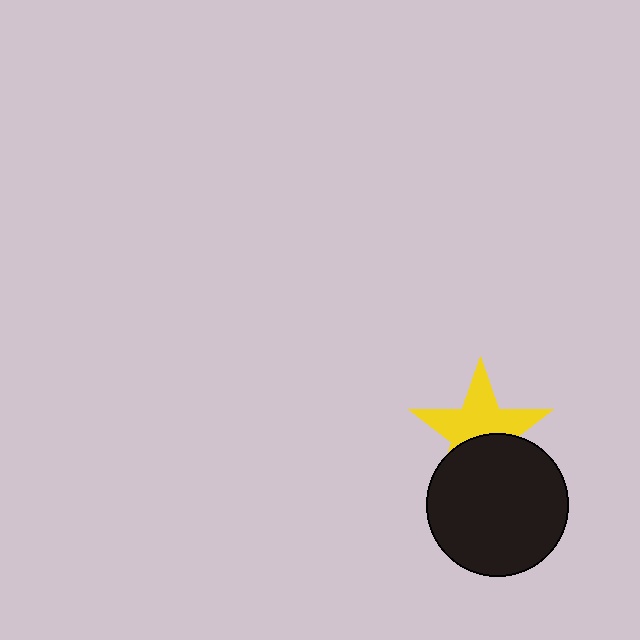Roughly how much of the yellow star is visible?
About half of it is visible (roughly 58%).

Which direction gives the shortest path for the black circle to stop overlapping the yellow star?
Moving down gives the shortest separation.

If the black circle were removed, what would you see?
You would see the complete yellow star.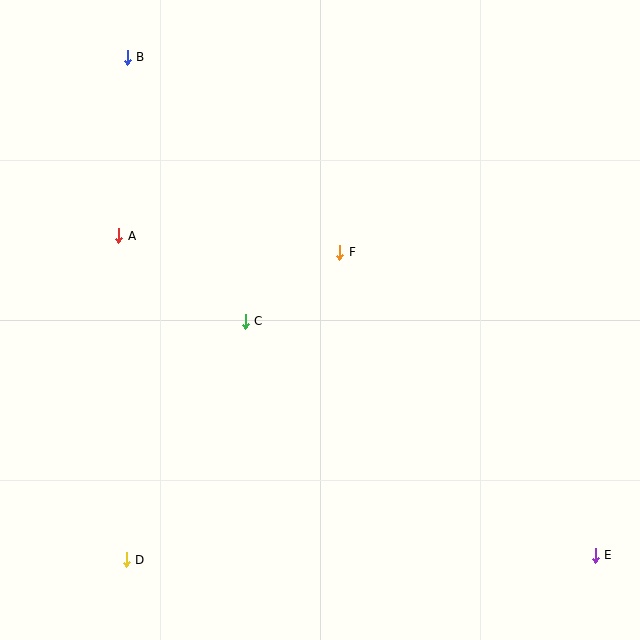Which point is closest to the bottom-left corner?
Point D is closest to the bottom-left corner.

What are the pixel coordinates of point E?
Point E is at (595, 555).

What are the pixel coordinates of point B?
Point B is at (127, 57).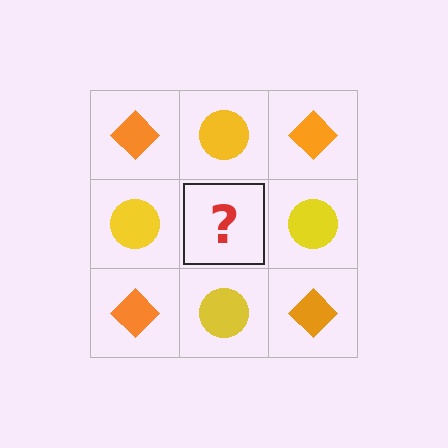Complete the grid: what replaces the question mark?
The question mark should be replaced with an orange diamond.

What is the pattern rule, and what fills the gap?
The rule is that it alternates orange diamond and yellow circle in a checkerboard pattern. The gap should be filled with an orange diamond.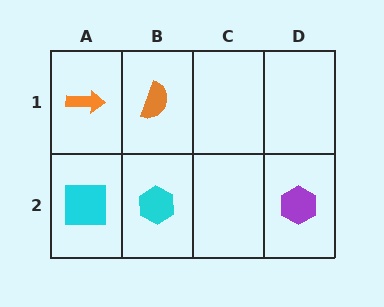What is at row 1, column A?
An orange arrow.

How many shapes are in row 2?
3 shapes.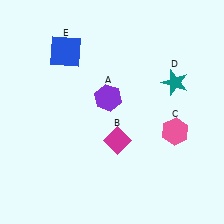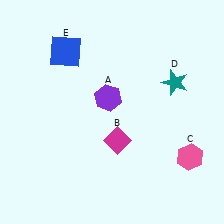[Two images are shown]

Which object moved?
The pink hexagon (C) moved down.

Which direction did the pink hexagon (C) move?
The pink hexagon (C) moved down.